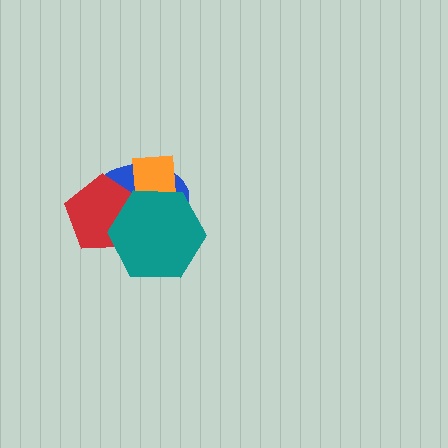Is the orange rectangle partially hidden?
Yes, it is partially covered by another shape.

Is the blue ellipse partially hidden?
Yes, it is partially covered by another shape.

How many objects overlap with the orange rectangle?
3 objects overlap with the orange rectangle.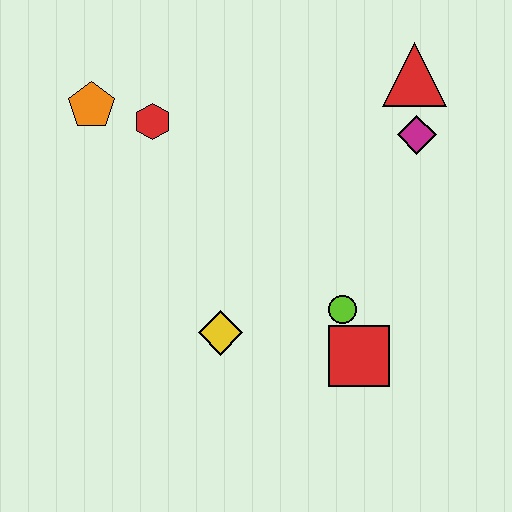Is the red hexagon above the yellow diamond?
Yes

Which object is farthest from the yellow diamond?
The red triangle is farthest from the yellow diamond.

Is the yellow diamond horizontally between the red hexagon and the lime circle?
Yes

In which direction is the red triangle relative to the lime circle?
The red triangle is above the lime circle.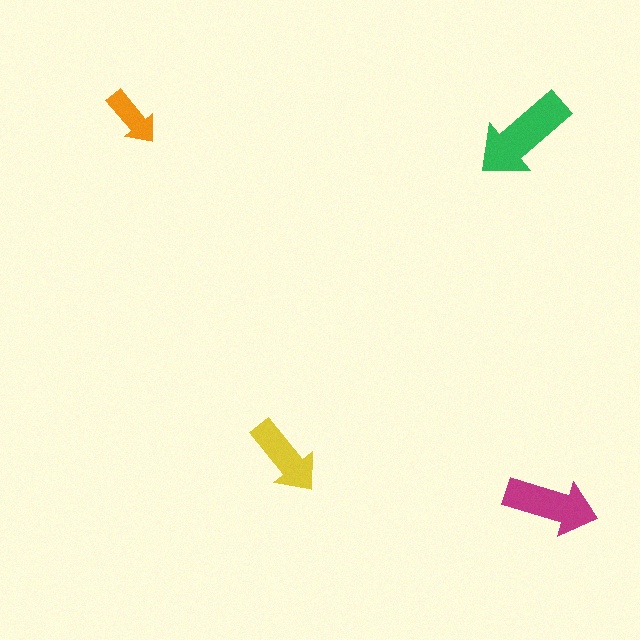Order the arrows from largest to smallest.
the green one, the magenta one, the yellow one, the orange one.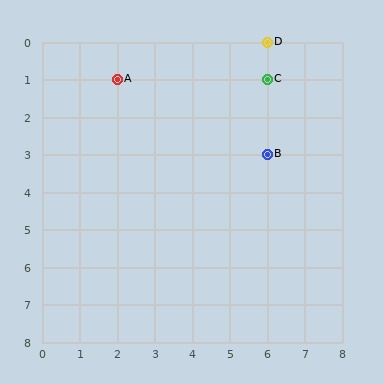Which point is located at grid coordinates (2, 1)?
Point A is at (2, 1).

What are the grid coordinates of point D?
Point D is at grid coordinates (6, 0).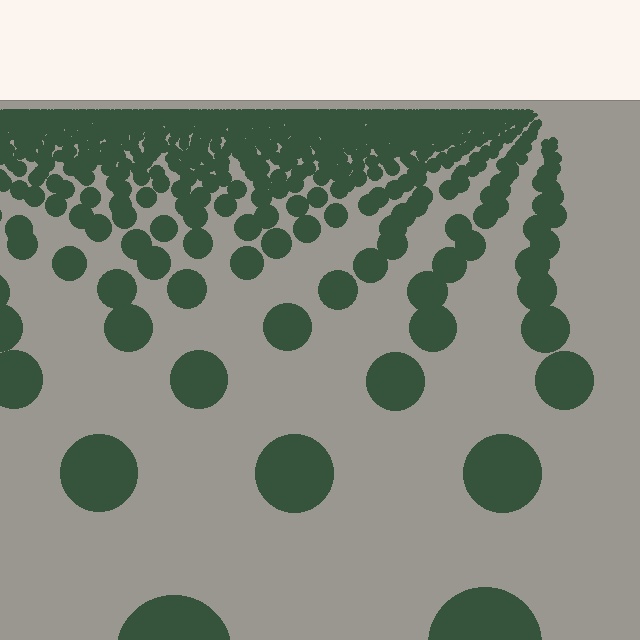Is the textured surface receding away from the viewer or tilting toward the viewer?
The surface is receding away from the viewer. Texture elements get smaller and denser toward the top.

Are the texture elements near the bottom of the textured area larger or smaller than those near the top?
Larger. Near the bottom, elements are closer to the viewer and appear at a bigger on-screen size.